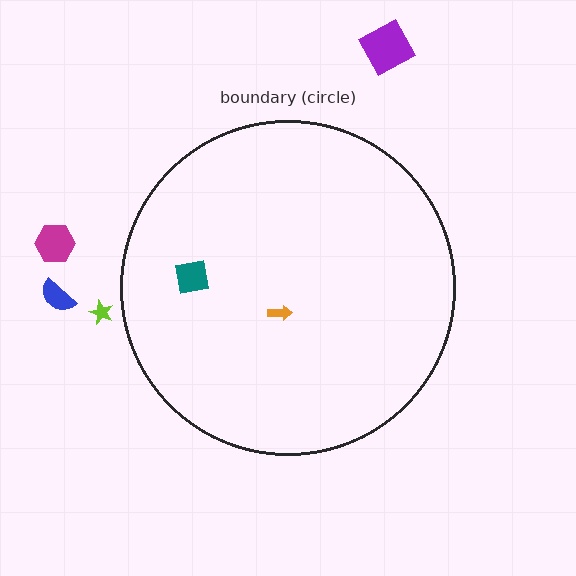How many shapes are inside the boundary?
2 inside, 4 outside.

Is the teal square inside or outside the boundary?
Inside.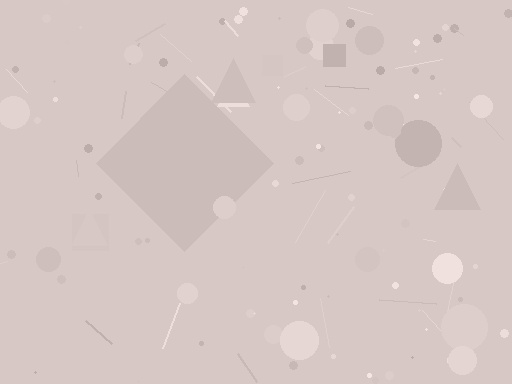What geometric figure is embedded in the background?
A diamond is embedded in the background.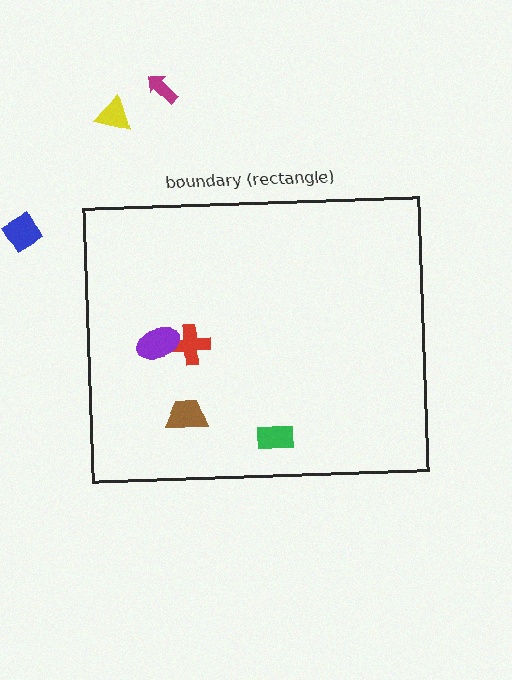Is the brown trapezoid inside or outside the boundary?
Inside.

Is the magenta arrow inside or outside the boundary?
Outside.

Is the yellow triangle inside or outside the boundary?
Outside.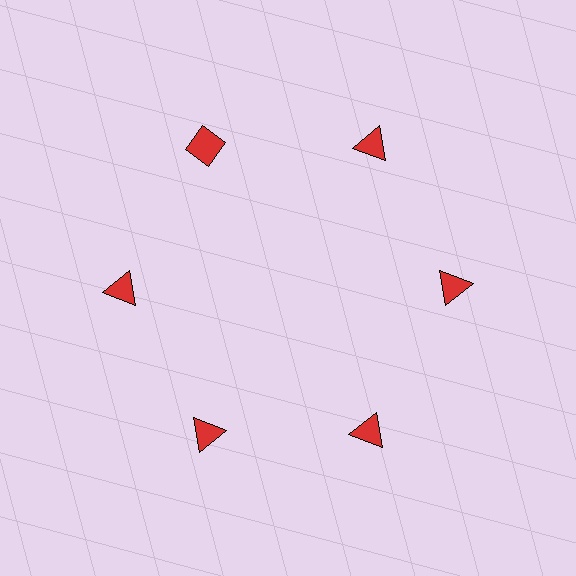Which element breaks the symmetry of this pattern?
The red diamond at roughly the 11 o'clock position breaks the symmetry. All other shapes are red triangles.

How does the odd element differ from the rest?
It has a different shape: diamond instead of triangle.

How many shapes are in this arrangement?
There are 6 shapes arranged in a ring pattern.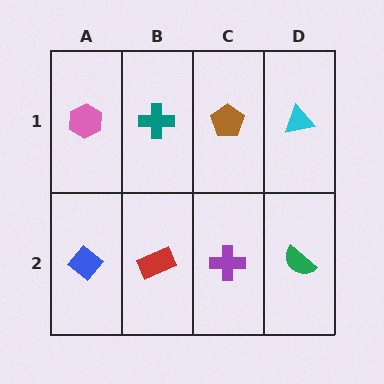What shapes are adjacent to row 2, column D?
A cyan triangle (row 1, column D), a purple cross (row 2, column C).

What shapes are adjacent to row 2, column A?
A pink hexagon (row 1, column A), a red rectangle (row 2, column B).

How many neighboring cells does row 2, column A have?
2.